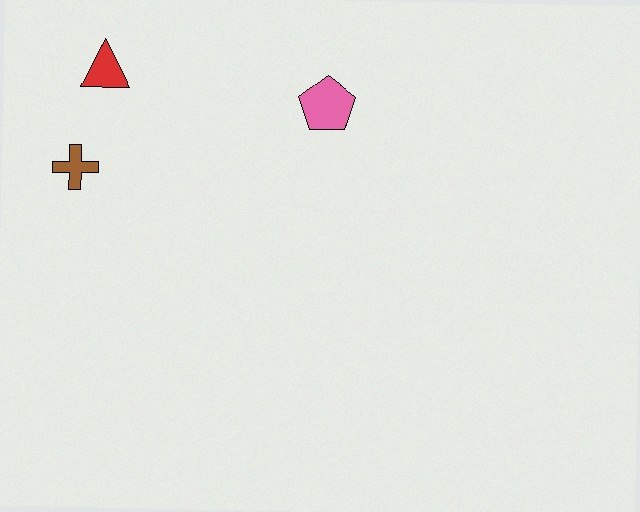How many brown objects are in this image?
There is 1 brown object.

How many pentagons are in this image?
There is 1 pentagon.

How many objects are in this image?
There are 3 objects.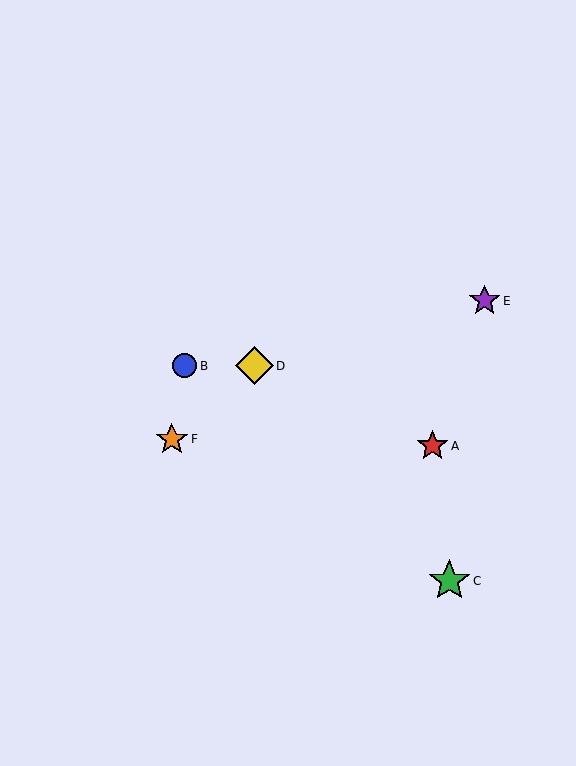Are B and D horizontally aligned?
Yes, both are at y≈366.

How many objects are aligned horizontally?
2 objects (B, D) are aligned horizontally.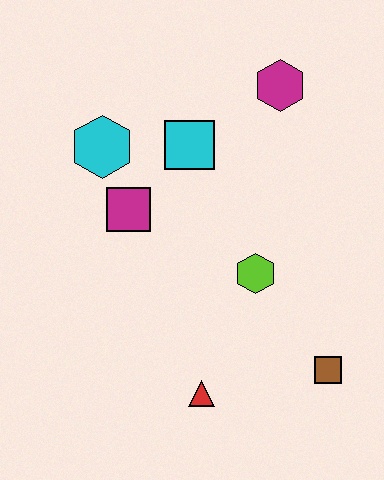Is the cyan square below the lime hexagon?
No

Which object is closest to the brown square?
The lime hexagon is closest to the brown square.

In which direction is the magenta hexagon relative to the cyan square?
The magenta hexagon is to the right of the cyan square.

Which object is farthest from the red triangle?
The magenta hexagon is farthest from the red triangle.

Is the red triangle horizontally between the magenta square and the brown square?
Yes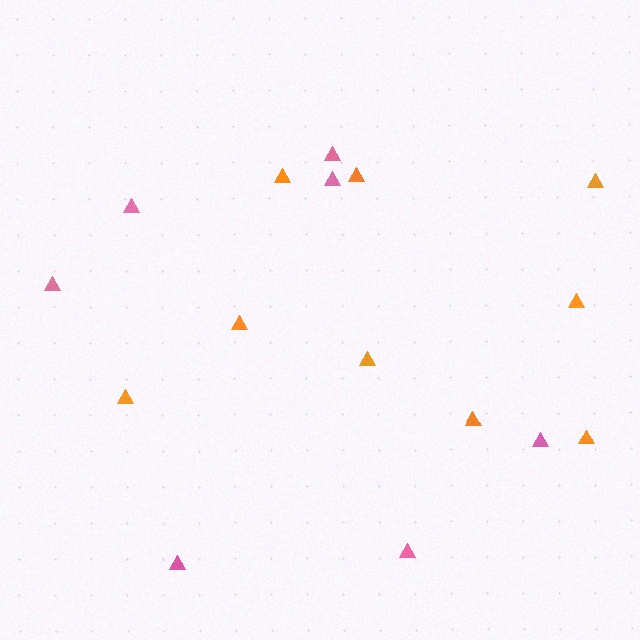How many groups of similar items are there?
There are 2 groups: one group of orange triangles (9) and one group of pink triangles (7).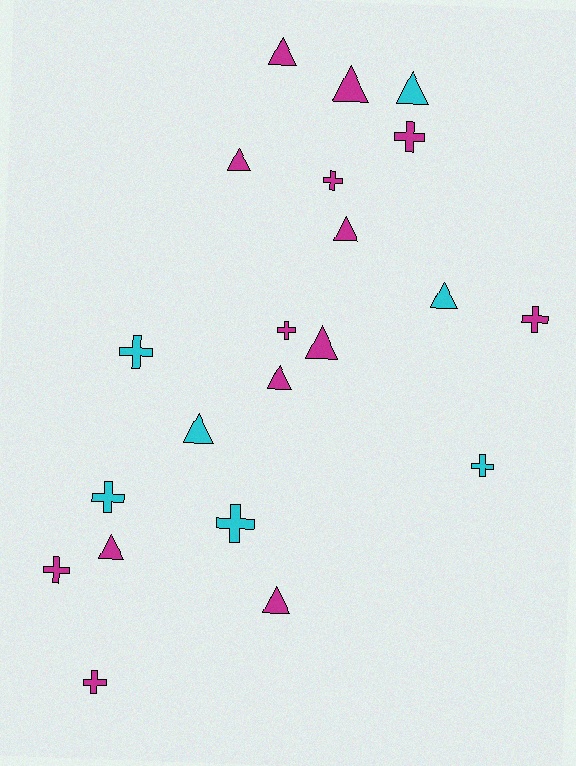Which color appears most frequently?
Magenta, with 14 objects.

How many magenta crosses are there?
There are 6 magenta crosses.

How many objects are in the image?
There are 21 objects.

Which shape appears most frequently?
Triangle, with 11 objects.